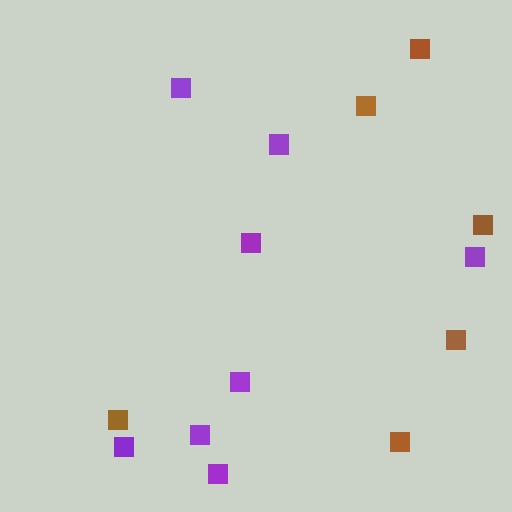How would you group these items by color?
There are 2 groups: one group of purple squares (8) and one group of brown squares (6).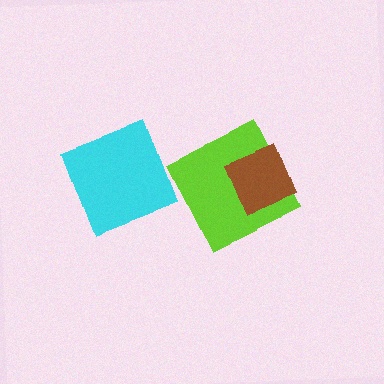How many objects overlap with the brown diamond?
1 object overlaps with the brown diamond.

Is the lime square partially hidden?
Yes, it is partially covered by another shape.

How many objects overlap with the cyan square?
0 objects overlap with the cyan square.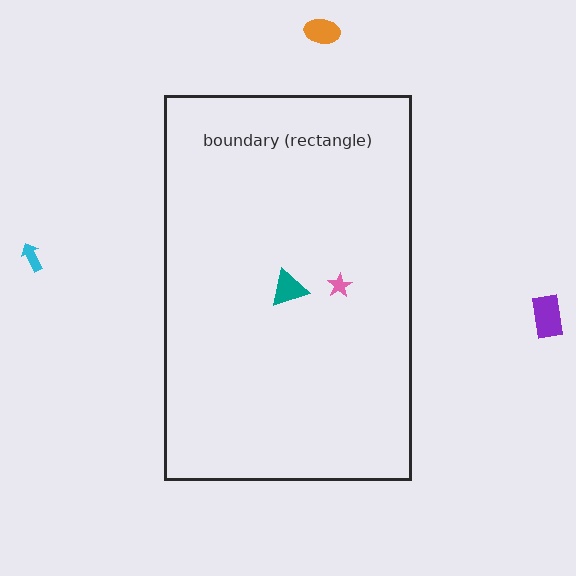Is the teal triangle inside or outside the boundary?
Inside.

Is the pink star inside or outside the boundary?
Inside.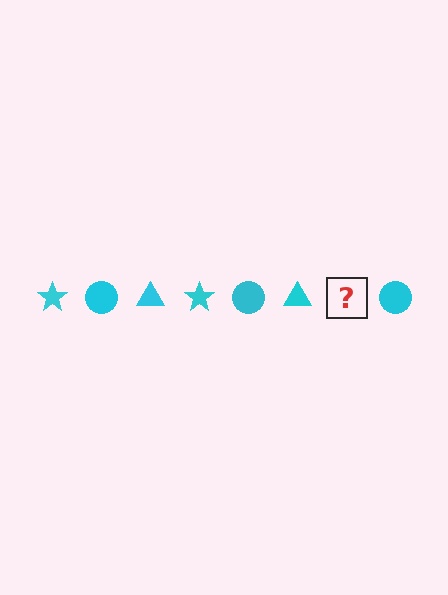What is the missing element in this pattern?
The missing element is a cyan star.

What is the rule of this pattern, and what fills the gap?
The rule is that the pattern cycles through star, circle, triangle shapes in cyan. The gap should be filled with a cyan star.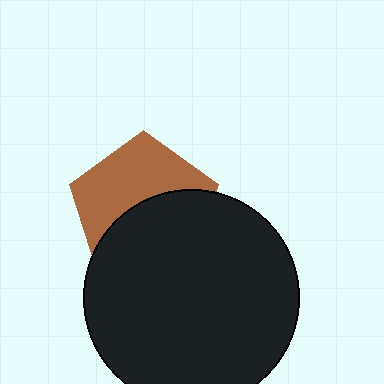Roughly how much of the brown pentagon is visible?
About half of it is visible (roughly 49%).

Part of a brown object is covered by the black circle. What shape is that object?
It is a pentagon.